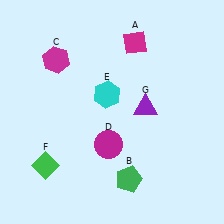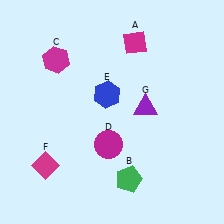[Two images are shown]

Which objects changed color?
E changed from cyan to blue. F changed from green to magenta.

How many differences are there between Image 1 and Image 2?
There are 2 differences between the two images.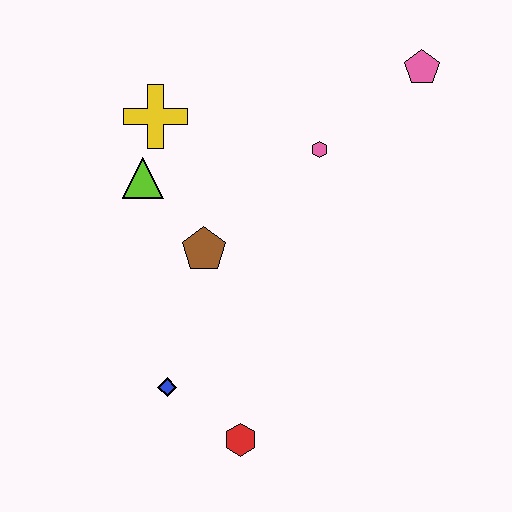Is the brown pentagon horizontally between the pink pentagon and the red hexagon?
No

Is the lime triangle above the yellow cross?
No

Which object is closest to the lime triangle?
The yellow cross is closest to the lime triangle.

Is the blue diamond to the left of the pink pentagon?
Yes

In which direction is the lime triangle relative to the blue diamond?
The lime triangle is above the blue diamond.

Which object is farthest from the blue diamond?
The pink pentagon is farthest from the blue diamond.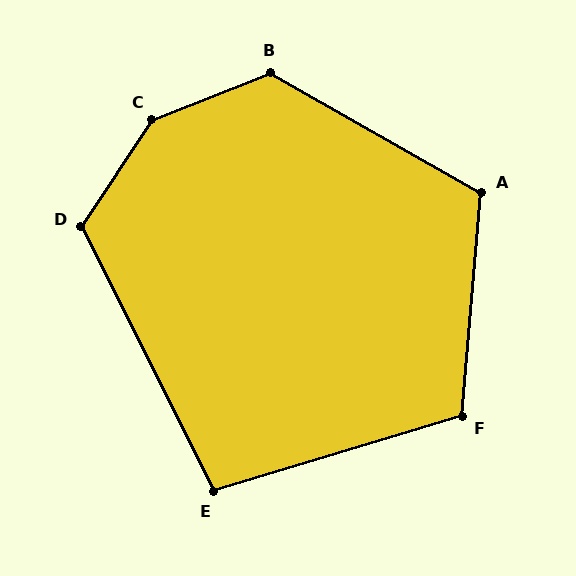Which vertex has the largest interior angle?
C, at approximately 146 degrees.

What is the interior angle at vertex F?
Approximately 112 degrees (obtuse).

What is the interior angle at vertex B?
Approximately 129 degrees (obtuse).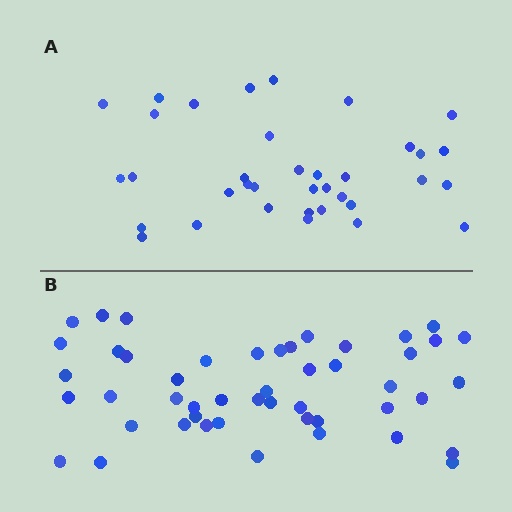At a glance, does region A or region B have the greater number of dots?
Region B (the bottom region) has more dots.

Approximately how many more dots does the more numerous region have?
Region B has roughly 12 or so more dots than region A.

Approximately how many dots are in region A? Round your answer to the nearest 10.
About 40 dots. (The exact count is 36, which rounds to 40.)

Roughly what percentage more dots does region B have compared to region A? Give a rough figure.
About 35% more.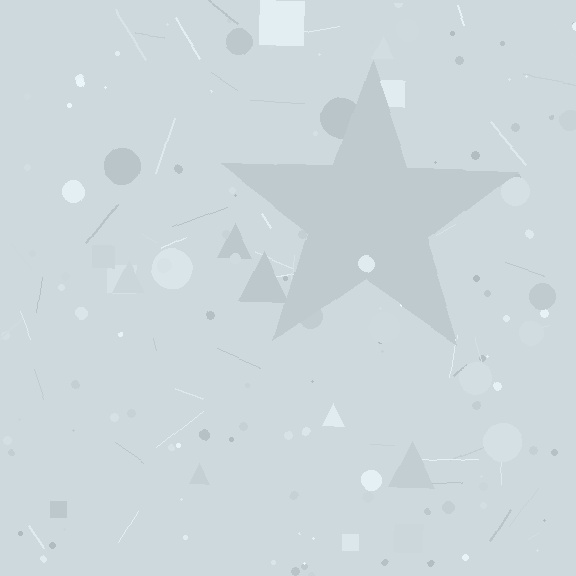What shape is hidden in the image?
A star is hidden in the image.